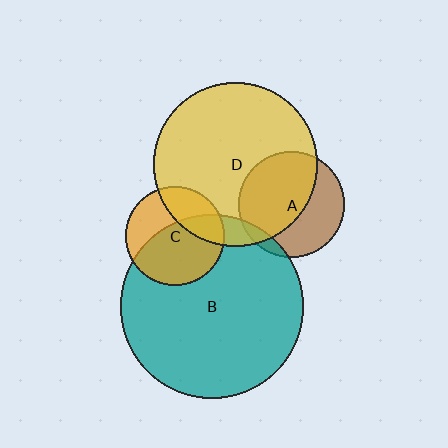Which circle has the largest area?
Circle B (teal).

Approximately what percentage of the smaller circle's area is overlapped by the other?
Approximately 10%.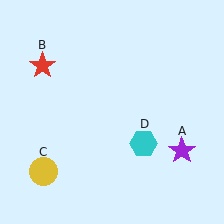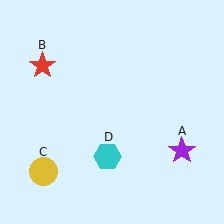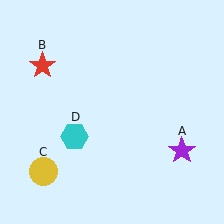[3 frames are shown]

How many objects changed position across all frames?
1 object changed position: cyan hexagon (object D).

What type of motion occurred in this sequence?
The cyan hexagon (object D) rotated clockwise around the center of the scene.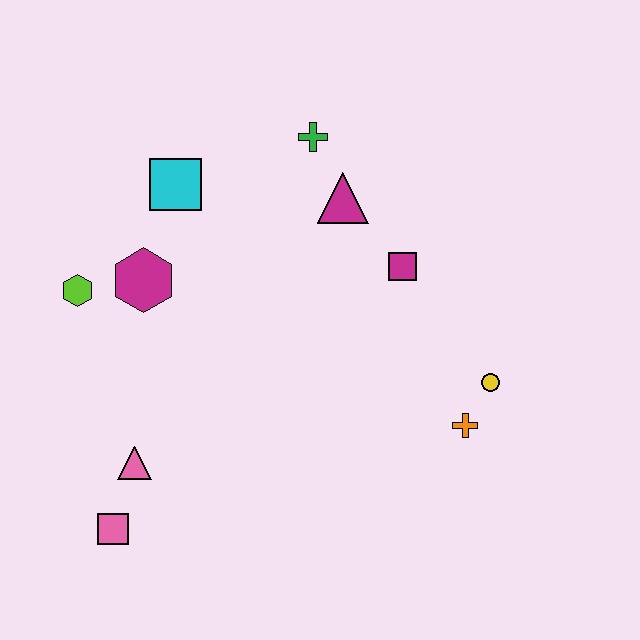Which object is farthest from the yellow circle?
The lime hexagon is farthest from the yellow circle.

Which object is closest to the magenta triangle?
The green cross is closest to the magenta triangle.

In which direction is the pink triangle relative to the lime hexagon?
The pink triangle is below the lime hexagon.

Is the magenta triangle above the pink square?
Yes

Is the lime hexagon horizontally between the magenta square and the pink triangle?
No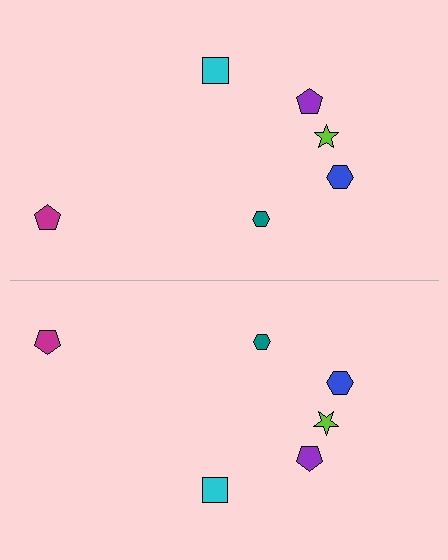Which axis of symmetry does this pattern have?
The pattern has a horizontal axis of symmetry running through the center of the image.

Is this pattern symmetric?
Yes, this pattern has bilateral (reflection) symmetry.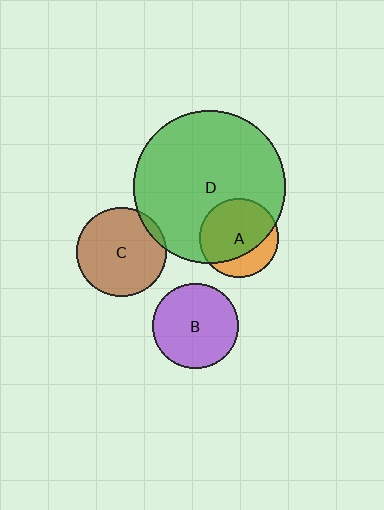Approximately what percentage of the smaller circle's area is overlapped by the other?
Approximately 5%.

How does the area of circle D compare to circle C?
Approximately 2.9 times.